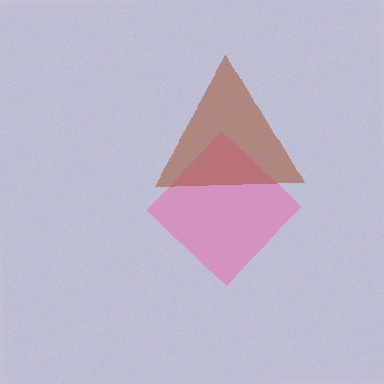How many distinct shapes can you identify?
There are 2 distinct shapes: a pink diamond, a brown triangle.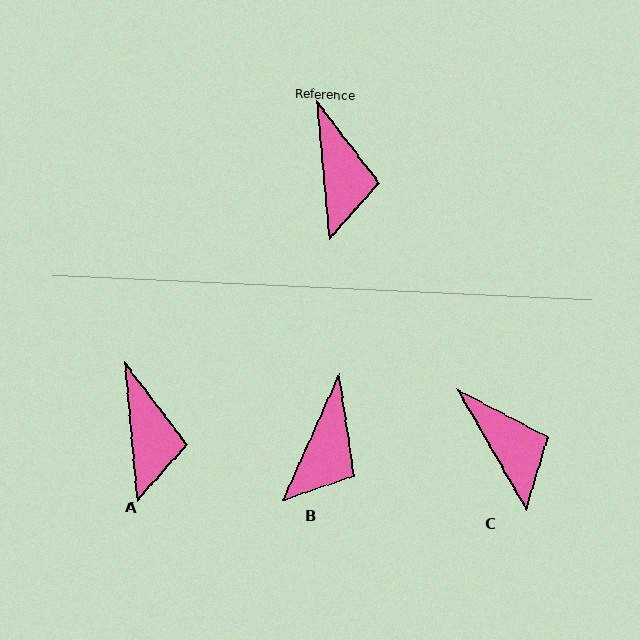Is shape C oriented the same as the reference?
No, it is off by about 24 degrees.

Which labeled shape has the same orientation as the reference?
A.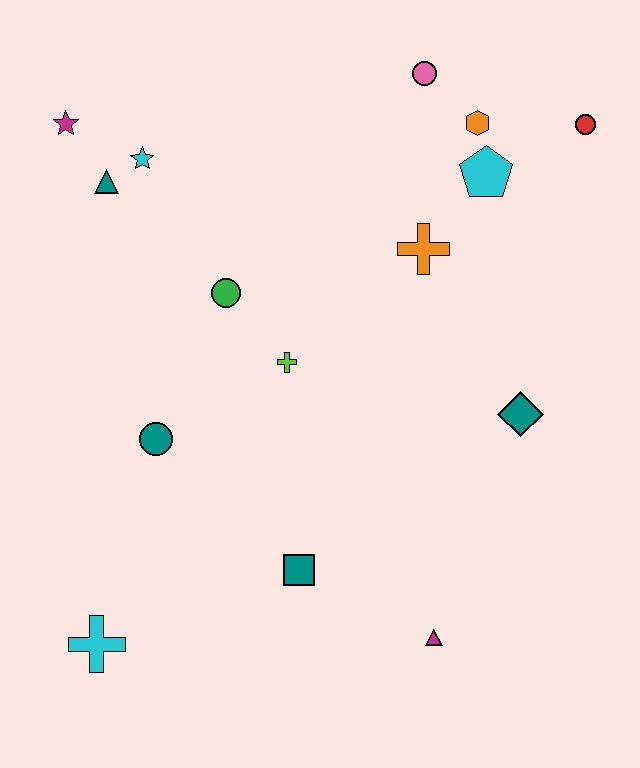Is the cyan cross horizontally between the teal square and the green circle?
No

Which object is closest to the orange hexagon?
The cyan pentagon is closest to the orange hexagon.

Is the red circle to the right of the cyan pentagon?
Yes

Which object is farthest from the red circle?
The cyan cross is farthest from the red circle.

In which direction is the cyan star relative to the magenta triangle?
The cyan star is above the magenta triangle.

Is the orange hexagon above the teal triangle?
Yes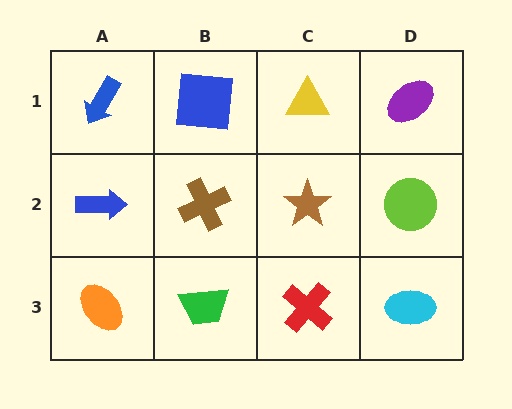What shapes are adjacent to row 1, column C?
A brown star (row 2, column C), a blue square (row 1, column B), a purple ellipse (row 1, column D).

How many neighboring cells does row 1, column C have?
3.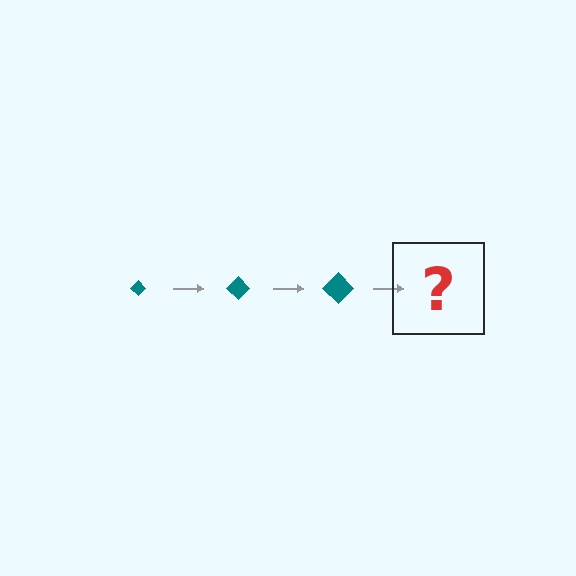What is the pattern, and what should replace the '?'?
The pattern is that the diamond gets progressively larger each step. The '?' should be a teal diamond, larger than the previous one.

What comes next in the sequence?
The next element should be a teal diamond, larger than the previous one.